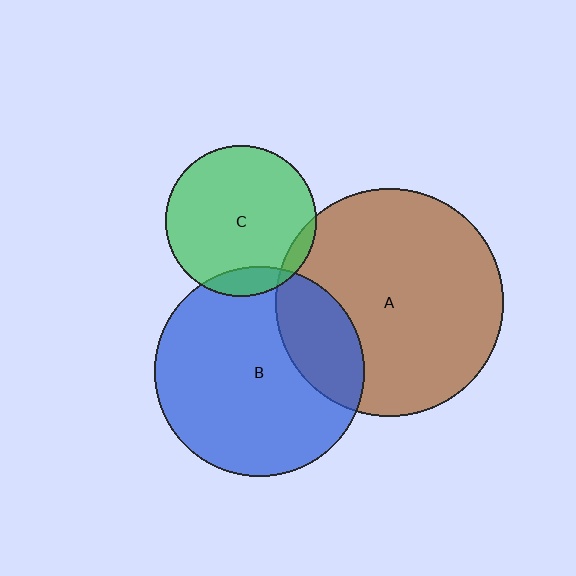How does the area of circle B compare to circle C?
Approximately 1.9 times.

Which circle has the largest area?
Circle A (brown).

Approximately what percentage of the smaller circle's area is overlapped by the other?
Approximately 25%.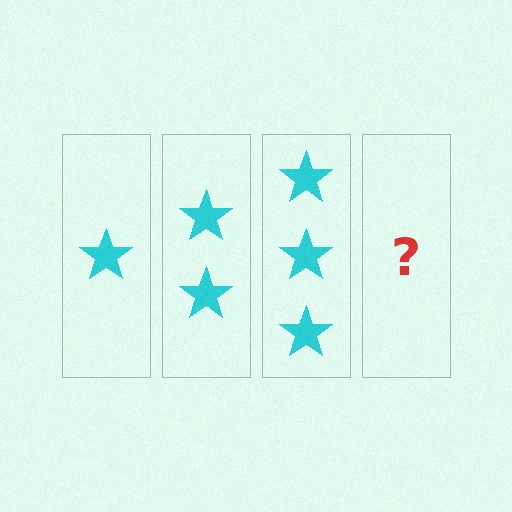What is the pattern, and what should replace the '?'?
The pattern is that each step adds one more star. The '?' should be 4 stars.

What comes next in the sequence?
The next element should be 4 stars.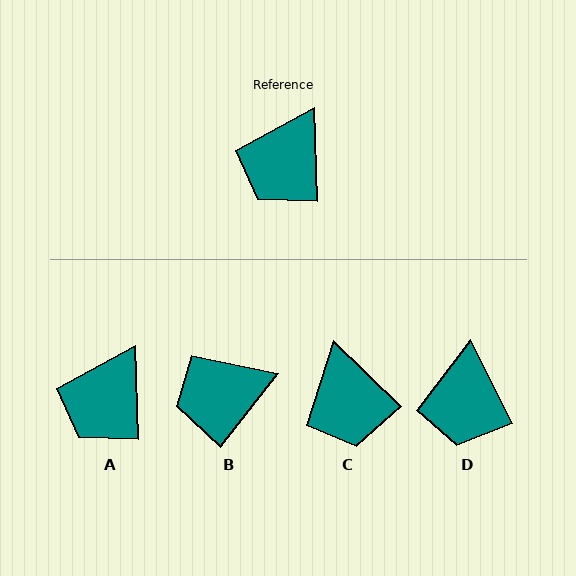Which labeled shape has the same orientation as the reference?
A.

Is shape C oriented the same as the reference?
No, it is off by about 44 degrees.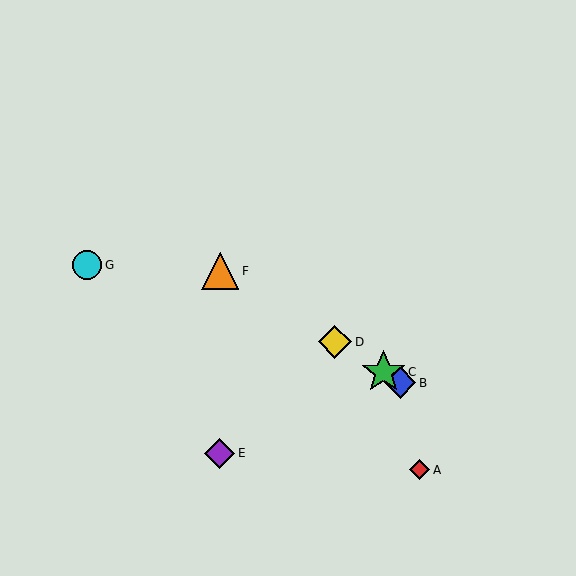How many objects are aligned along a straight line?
4 objects (B, C, D, F) are aligned along a straight line.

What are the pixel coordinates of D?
Object D is at (335, 342).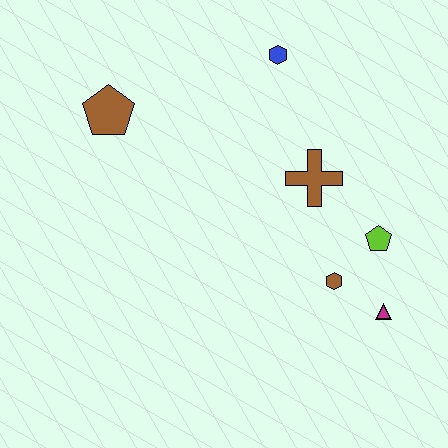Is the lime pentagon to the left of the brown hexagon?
No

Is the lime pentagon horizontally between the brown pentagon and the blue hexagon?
No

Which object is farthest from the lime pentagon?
The brown pentagon is farthest from the lime pentagon.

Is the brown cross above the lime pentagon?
Yes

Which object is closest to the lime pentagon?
The brown hexagon is closest to the lime pentagon.